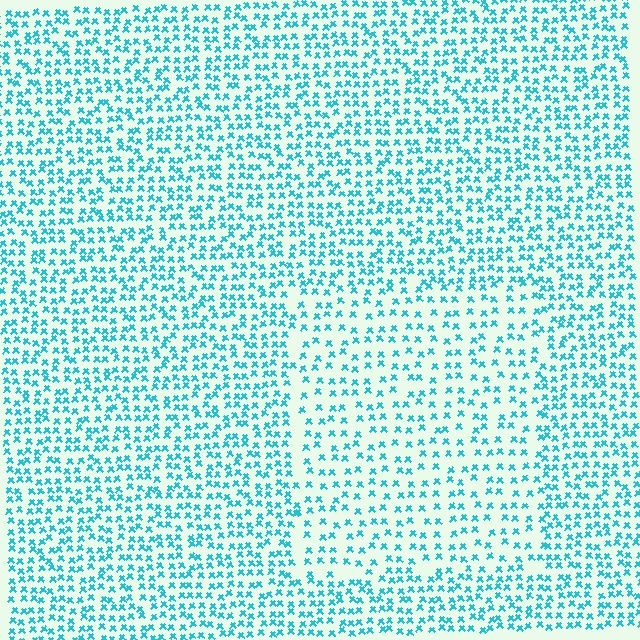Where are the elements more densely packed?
The elements are more densely packed outside the rectangle boundary.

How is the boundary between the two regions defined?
The boundary is defined by a change in element density (approximately 1.7x ratio). All elements are the same color, size, and shape.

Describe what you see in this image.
The image contains small cyan elements arranged at two different densities. A rectangle-shaped region is visible where the elements are less densely packed than the surrounding area.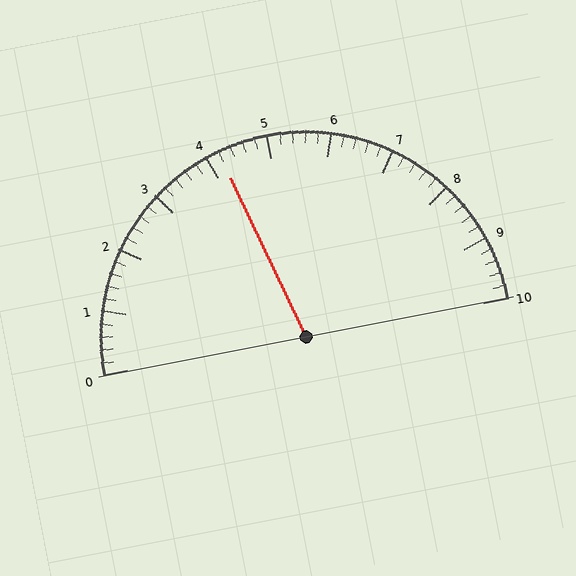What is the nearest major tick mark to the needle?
The nearest major tick mark is 4.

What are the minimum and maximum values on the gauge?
The gauge ranges from 0 to 10.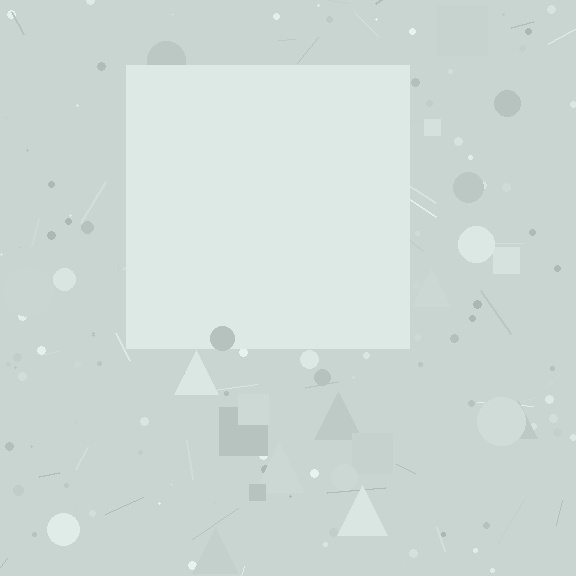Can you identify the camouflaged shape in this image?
The camouflaged shape is a square.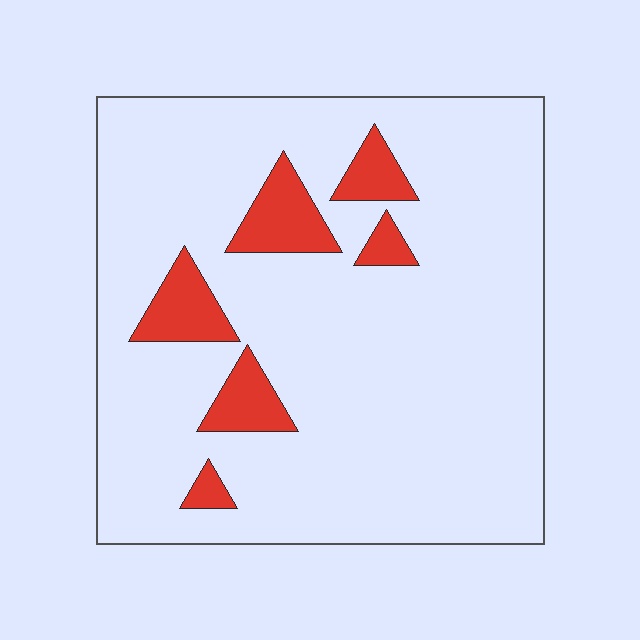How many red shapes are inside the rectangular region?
6.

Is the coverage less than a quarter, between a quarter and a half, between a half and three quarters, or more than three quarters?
Less than a quarter.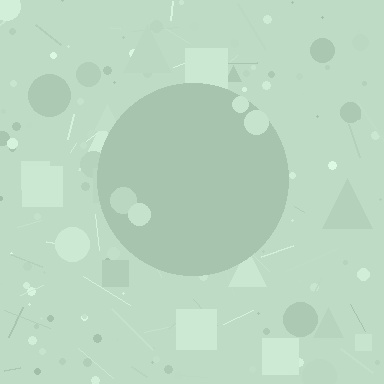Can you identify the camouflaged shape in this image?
The camouflaged shape is a circle.